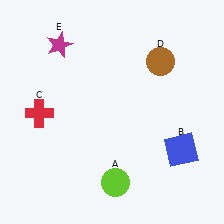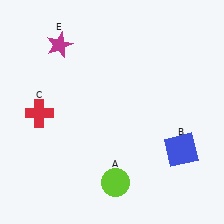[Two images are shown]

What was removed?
The brown circle (D) was removed in Image 2.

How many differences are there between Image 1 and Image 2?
There is 1 difference between the two images.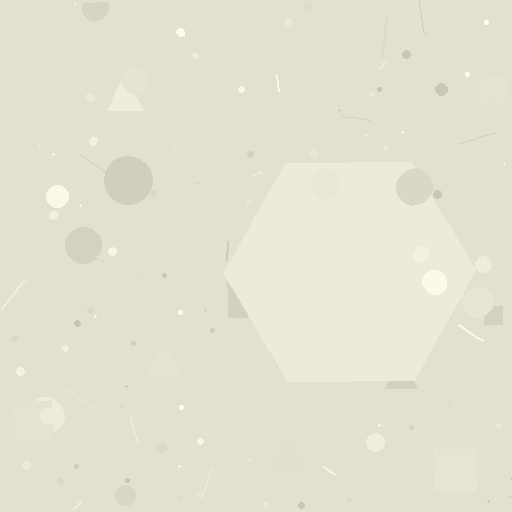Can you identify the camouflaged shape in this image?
The camouflaged shape is a hexagon.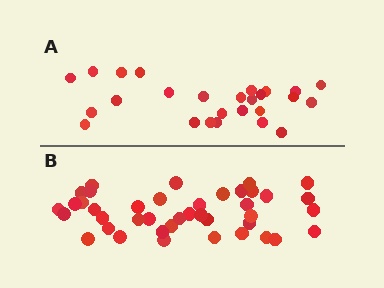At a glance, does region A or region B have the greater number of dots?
Region B (the bottom region) has more dots.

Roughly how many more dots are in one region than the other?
Region B has approximately 15 more dots than region A.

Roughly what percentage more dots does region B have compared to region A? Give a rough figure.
About 60% more.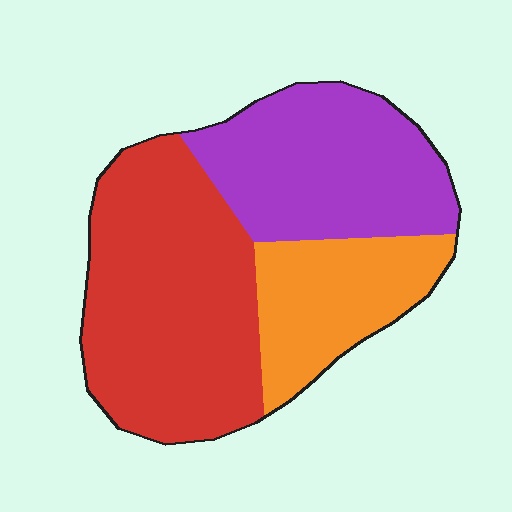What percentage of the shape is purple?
Purple covers roughly 35% of the shape.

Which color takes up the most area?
Red, at roughly 45%.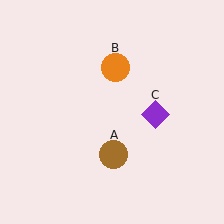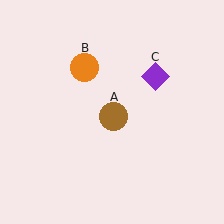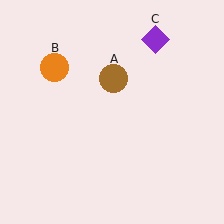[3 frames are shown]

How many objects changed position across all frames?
3 objects changed position: brown circle (object A), orange circle (object B), purple diamond (object C).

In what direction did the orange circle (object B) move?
The orange circle (object B) moved left.